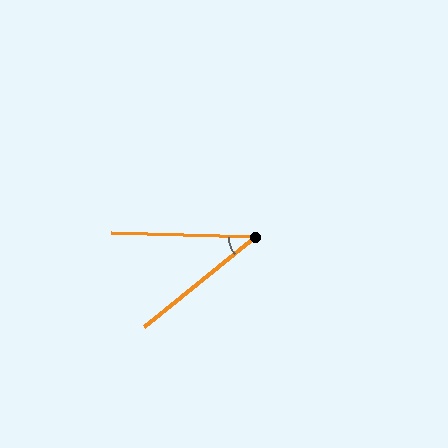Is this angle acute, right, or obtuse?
It is acute.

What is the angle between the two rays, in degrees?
Approximately 40 degrees.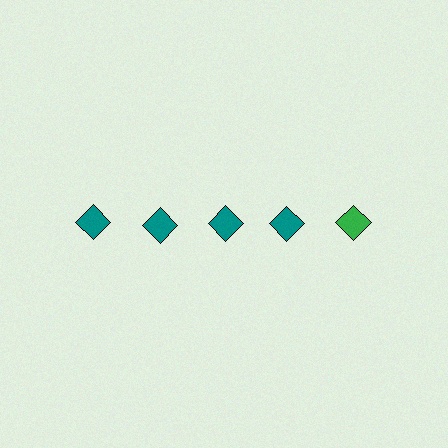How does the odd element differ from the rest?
It has a different color: green instead of teal.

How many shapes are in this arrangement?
There are 5 shapes arranged in a grid pattern.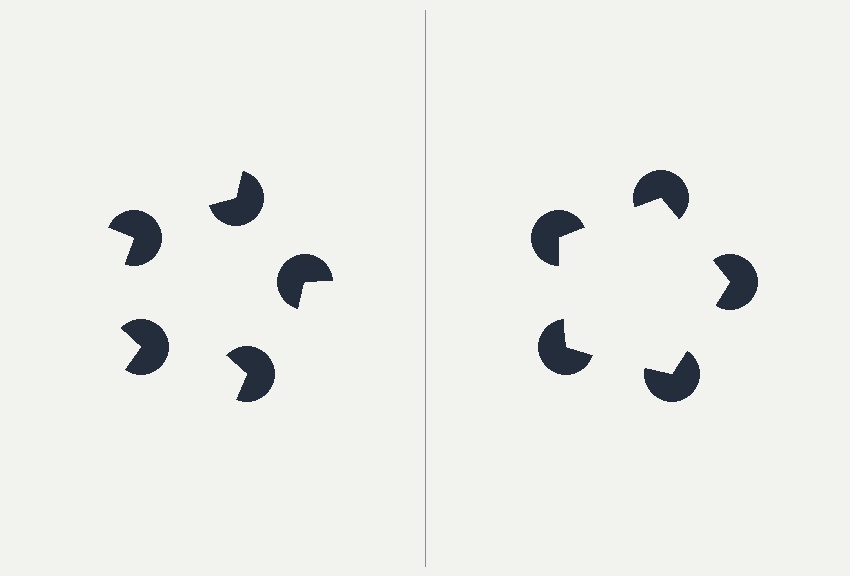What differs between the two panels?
The pac-man discs are positioned identically on both sides; only the wedge orientations differ. On the right they align to a pentagon; on the left they are misaligned.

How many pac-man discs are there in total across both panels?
10 — 5 on each side.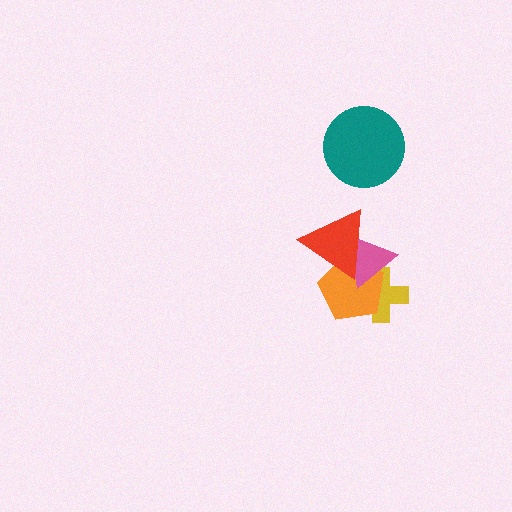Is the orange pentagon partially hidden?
Yes, it is partially covered by another shape.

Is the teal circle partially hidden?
No, no other shape covers it.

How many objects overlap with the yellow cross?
2 objects overlap with the yellow cross.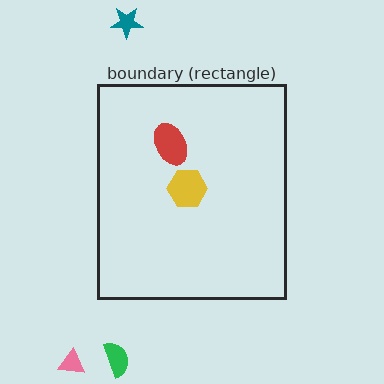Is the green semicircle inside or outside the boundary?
Outside.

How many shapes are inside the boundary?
2 inside, 3 outside.